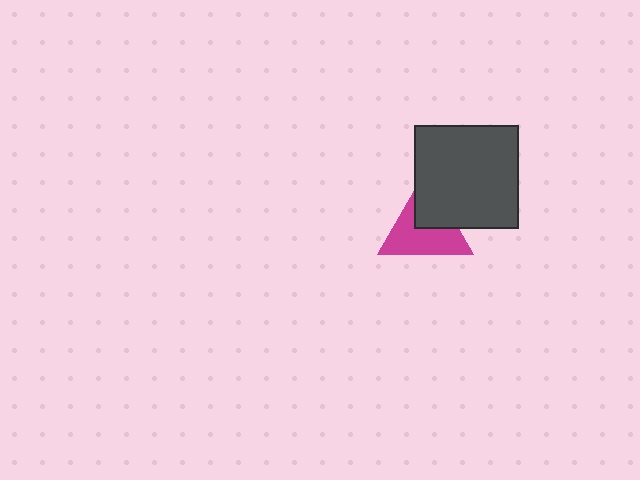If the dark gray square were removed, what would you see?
You would see the complete magenta triangle.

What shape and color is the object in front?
The object in front is a dark gray square.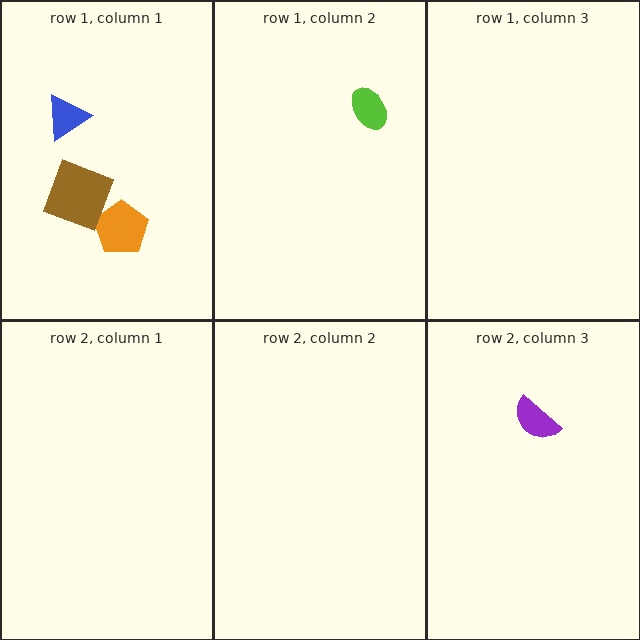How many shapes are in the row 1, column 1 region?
3.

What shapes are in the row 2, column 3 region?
The purple semicircle.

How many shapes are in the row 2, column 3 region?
1.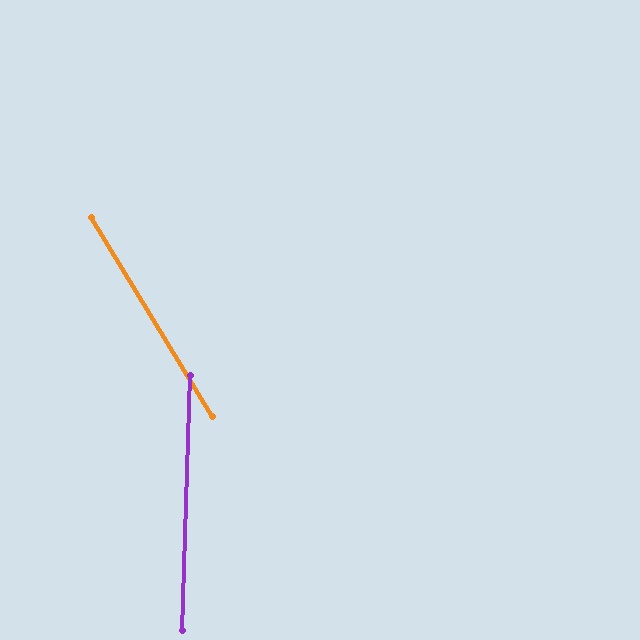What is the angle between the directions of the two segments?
Approximately 33 degrees.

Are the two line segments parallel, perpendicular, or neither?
Neither parallel nor perpendicular — they differ by about 33°.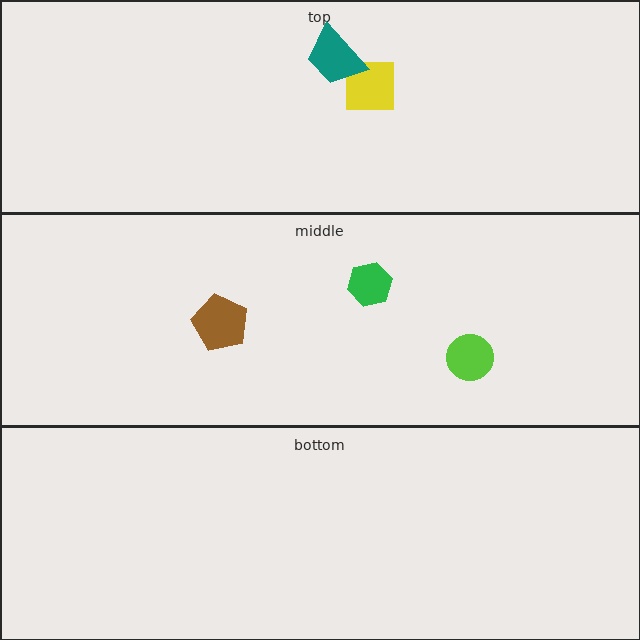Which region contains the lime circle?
The middle region.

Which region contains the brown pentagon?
The middle region.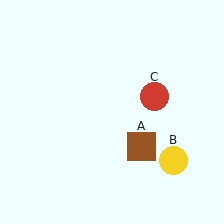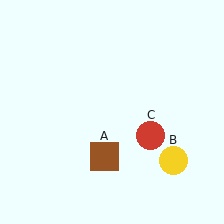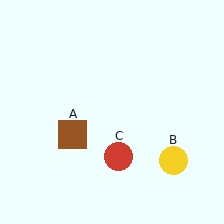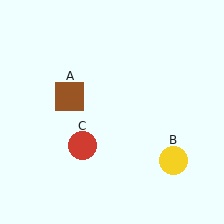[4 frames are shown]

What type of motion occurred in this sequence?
The brown square (object A), red circle (object C) rotated clockwise around the center of the scene.